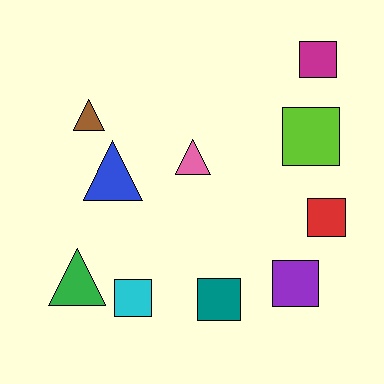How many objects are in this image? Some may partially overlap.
There are 10 objects.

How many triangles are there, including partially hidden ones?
There are 4 triangles.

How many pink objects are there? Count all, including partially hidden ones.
There is 1 pink object.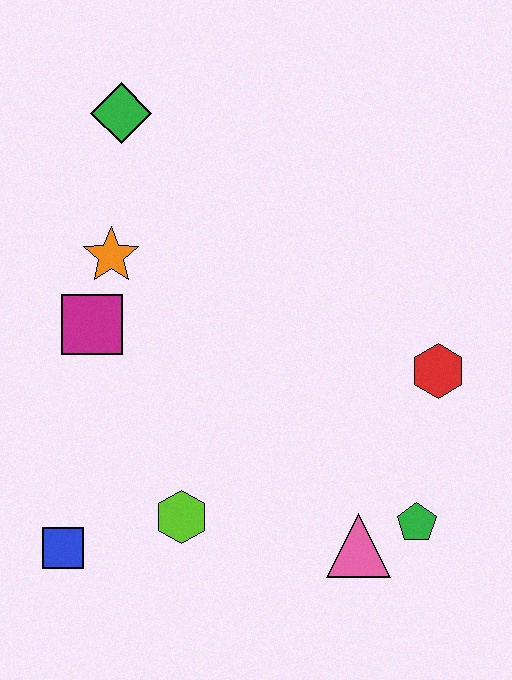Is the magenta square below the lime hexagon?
No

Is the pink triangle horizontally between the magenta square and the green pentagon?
Yes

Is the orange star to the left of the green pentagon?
Yes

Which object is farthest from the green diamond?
The green pentagon is farthest from the green diamond.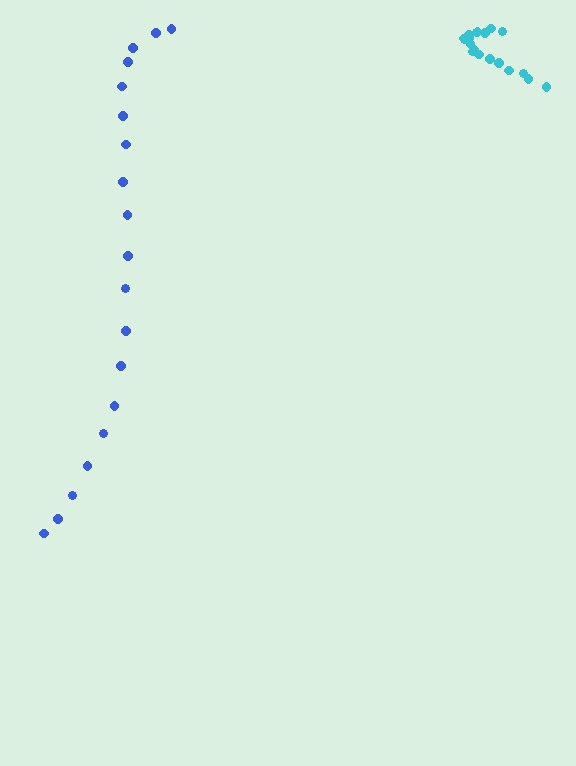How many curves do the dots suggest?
There are 2 distinct paths.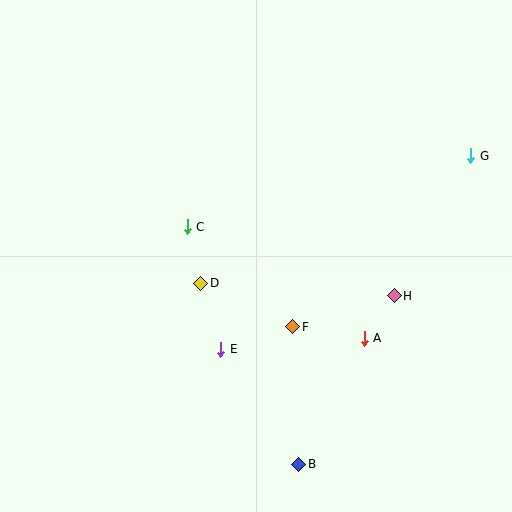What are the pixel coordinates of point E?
Point E is at (221, 349).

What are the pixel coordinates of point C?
Point C is at (187, 227).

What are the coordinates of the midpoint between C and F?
The midpoint between C and F is at (240, 277).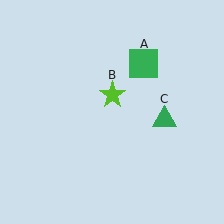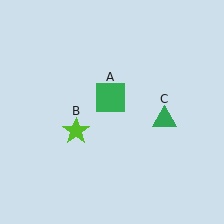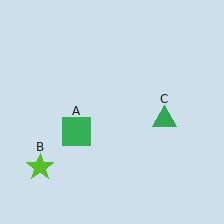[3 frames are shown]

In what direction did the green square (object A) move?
The green square (object A) moved down and to the left.